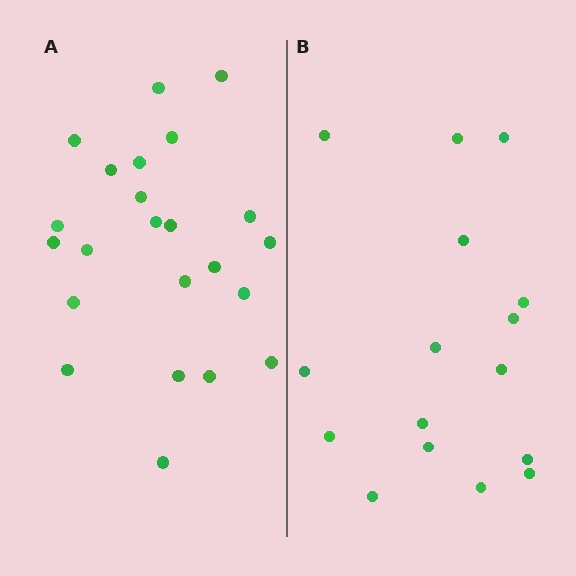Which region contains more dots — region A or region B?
Region A (the left region) has more dots.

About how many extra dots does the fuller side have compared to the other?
Region A has roughly 8 or so more dots than region B.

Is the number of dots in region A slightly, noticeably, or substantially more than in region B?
Region A has noticeably more, but not dramatically so. The ratio is roughly 1.4 to 1.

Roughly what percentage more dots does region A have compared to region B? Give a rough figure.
About 45% more.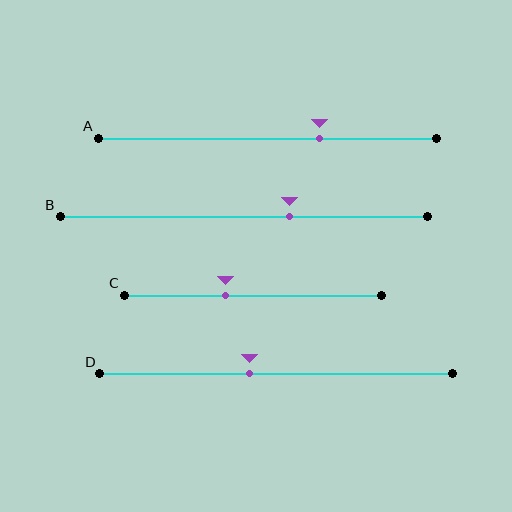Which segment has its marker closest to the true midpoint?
Segment D has its marker closest to the true midpoint.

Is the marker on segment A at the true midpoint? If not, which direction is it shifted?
No, the marker on segment A is shifted to the right by about 15% of the segment length.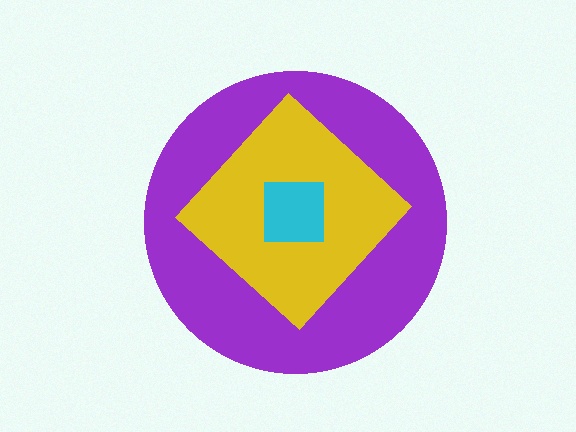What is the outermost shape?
The purple circle.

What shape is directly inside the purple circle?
The yellow diamond.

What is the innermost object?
The cyan square.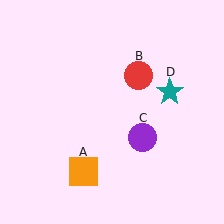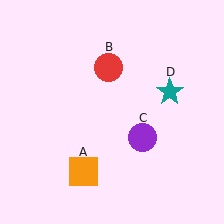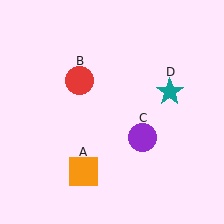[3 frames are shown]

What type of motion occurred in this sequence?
The red circle (object B) rotated counterclockwise around the center of the scene.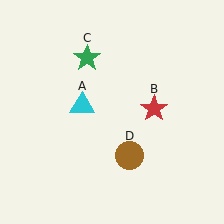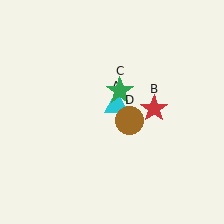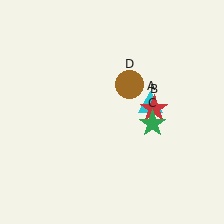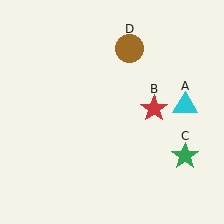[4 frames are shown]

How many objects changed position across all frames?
3 objects changed position: cyan triangle (object A), green star (object C), brown circle (object D).